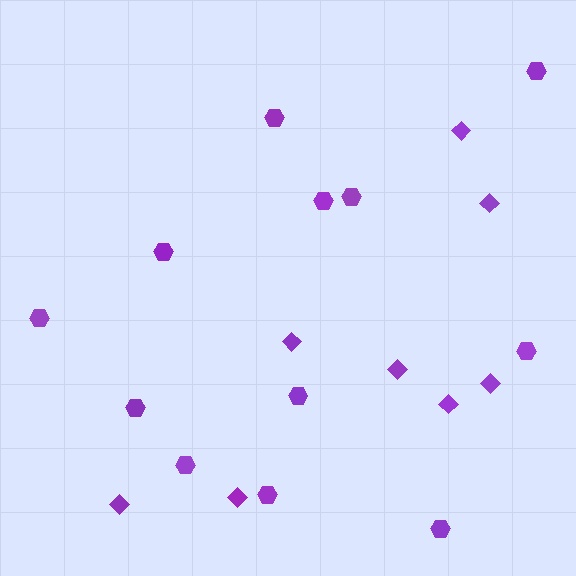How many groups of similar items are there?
There are 2 groups: one group of hexagons (12) and one group of diamonds (8).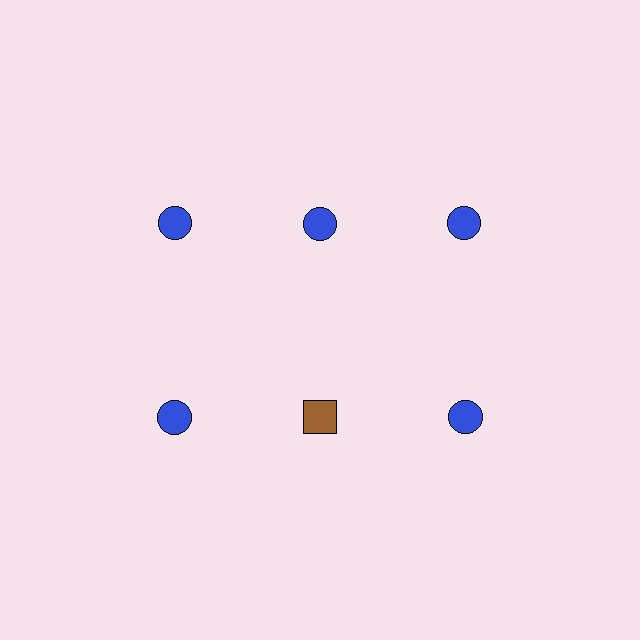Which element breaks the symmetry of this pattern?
The brown square in the second row, second from left column breaks the symmetry. All other shapes are blue circles.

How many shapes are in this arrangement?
There are 6 shapes arranged in a grid pattern.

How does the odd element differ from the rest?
It differs in both color (brown instead of blue) and shape (square instead of circle).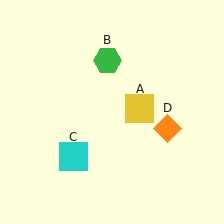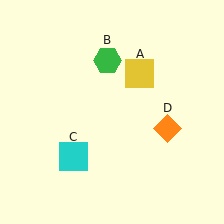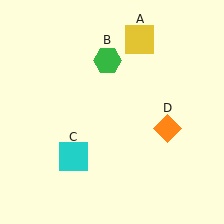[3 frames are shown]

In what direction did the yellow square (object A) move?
The yellow square (object A) moved up.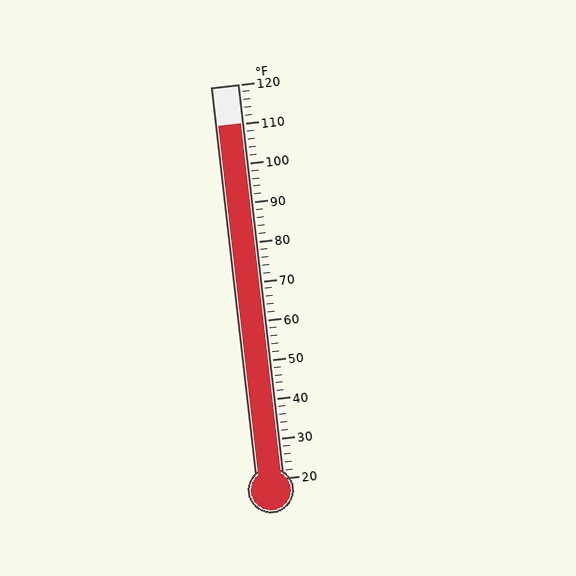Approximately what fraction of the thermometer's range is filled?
The thermometer is filled to approximately 90% of its range.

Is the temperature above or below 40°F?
The temperature is above 40°F.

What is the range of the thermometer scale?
The thermometer scale ranges from 20°F to 120°F.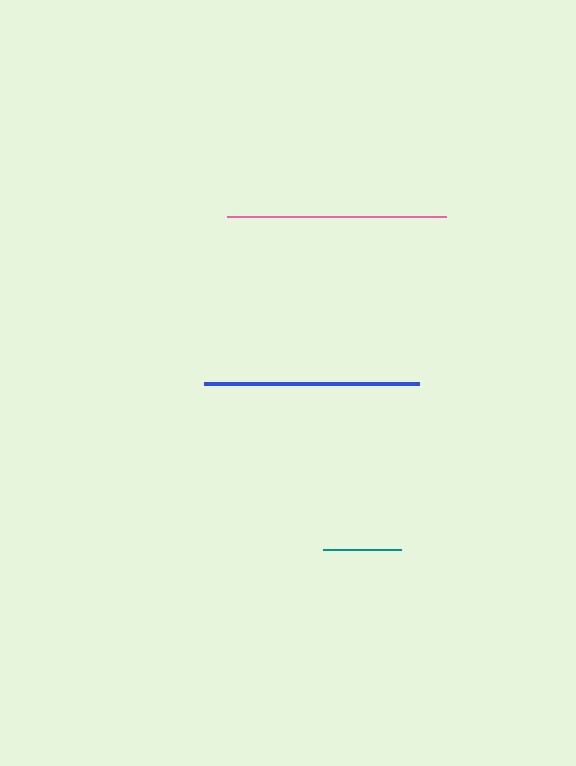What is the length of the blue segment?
The blue segment is approximately 216 pixels long.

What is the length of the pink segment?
The pink segment is approximately 219 pixels long.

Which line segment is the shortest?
The teal line is the shortest at approximately 78 pixels.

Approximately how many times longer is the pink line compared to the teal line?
The pink line is approximately 2.8 times the length of the teal line.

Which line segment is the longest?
The pink line is the longest at approximately 219 pixels.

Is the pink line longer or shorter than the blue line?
The pink line is longer than the blue line.